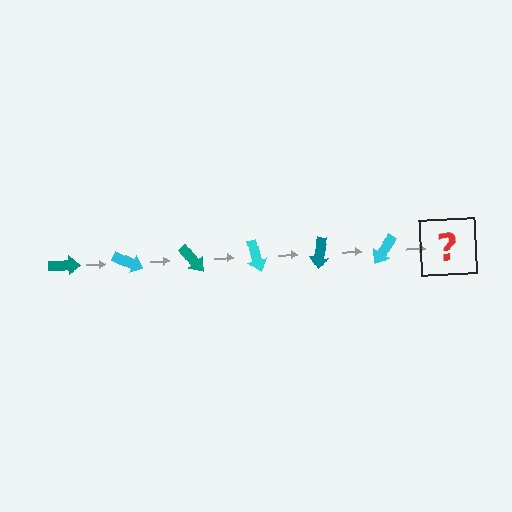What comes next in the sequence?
The next element should be a teal arrow, rotated 150 degrees from the start.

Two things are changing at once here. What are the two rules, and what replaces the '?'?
The two rules are that it rotates 25 degrees each step and the color cycles through teal and cyan. The '?' should be a teal arrow, rotated 150 degrees from the start.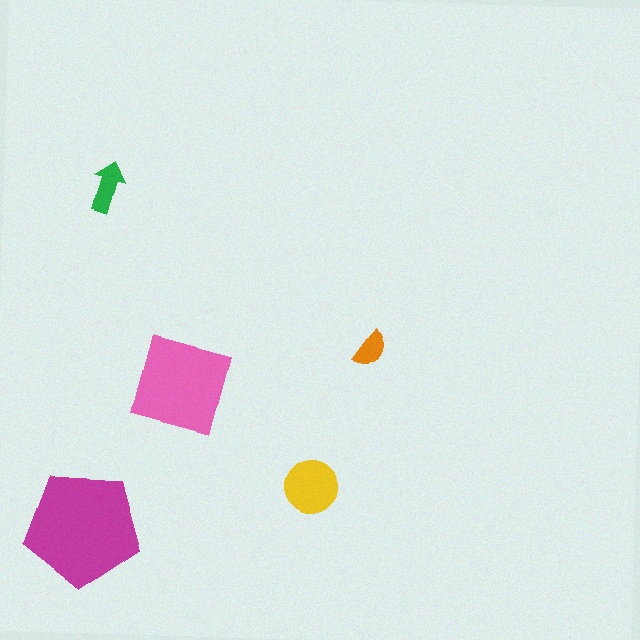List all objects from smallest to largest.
The orange semicircle, the green arrow, the yellow circle, the pink diamond, the magenta pentagon.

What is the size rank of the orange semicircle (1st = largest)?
5th.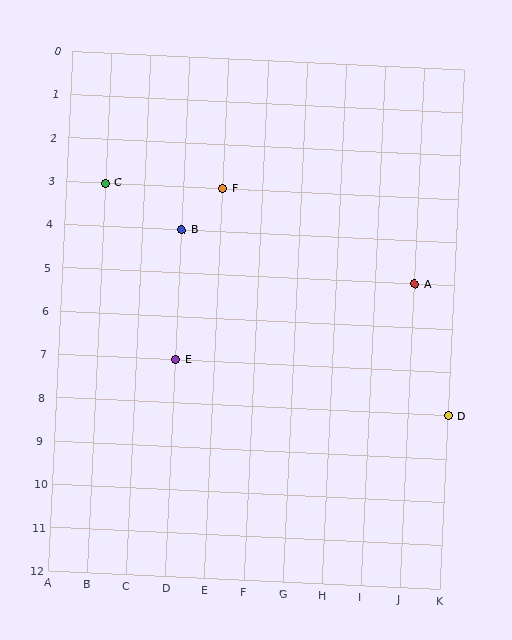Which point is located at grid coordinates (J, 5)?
Point A is at (J, 5).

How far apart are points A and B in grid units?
Points A and B are 6 columns and 1 row apart (about 6.1 grid units diagonally).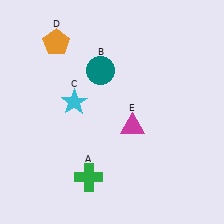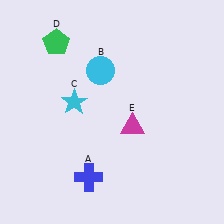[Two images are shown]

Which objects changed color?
A changed from green to blue. B changed from teal to cyan. D changed from orange to green.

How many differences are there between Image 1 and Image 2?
There are 3 differences between the two images.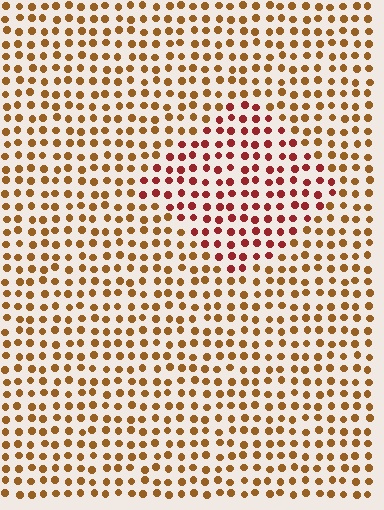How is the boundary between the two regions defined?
The boundary is defined purely by a slight shift in hue (about 36 degrees). Spacing, size, and orientation are identical on both sides.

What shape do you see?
I see a diamond.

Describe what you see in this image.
The image is filled with small brown elements in a uniform arrangement. A diamond-shaped region is visible where the elements are tinted to a slightly different hue, forming a subtle color boundary.